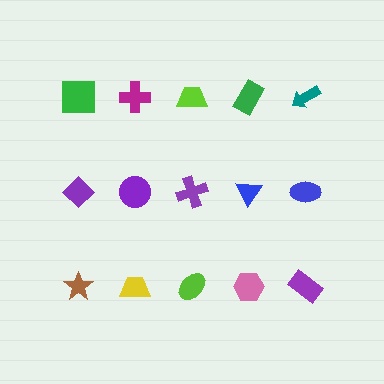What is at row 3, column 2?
A yellow trapezoid.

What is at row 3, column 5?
A purple rectangle.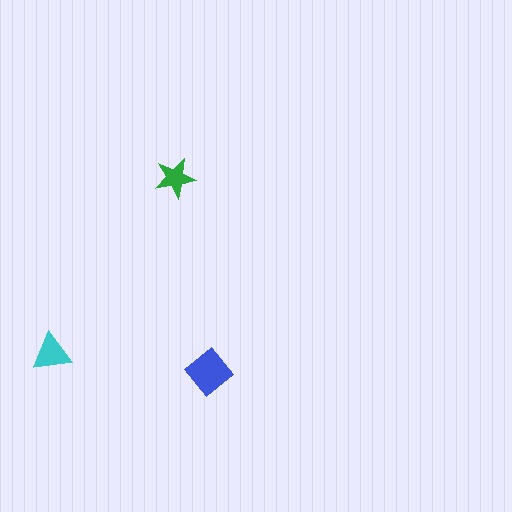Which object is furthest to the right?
The blue diamond is rightmost.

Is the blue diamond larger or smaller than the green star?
Larger.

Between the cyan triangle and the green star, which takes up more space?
The cyan triangle.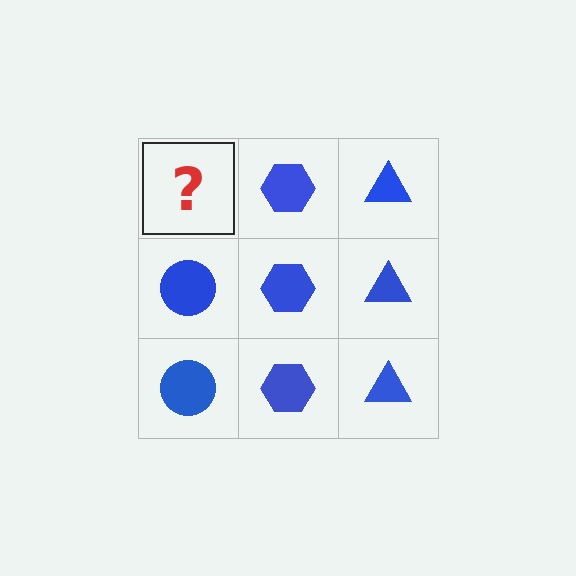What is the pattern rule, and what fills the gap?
The rule is that each column has a consistent shape. The gap should be filled with a blue circle.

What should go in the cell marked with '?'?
The missing cell should contain a blue circle.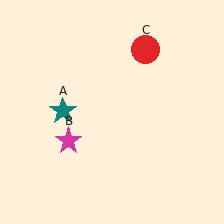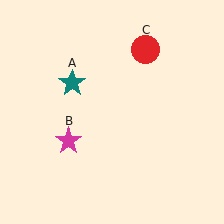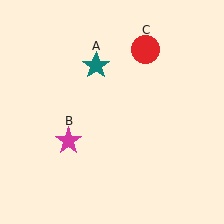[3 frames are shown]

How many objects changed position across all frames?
1 object changed position: teal star (object A).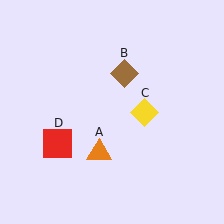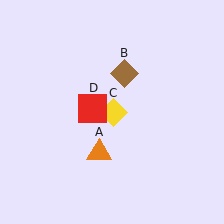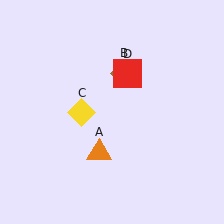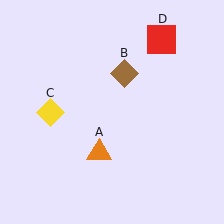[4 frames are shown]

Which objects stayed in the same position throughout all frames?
Orange triangle (object A) and brown diamond (object B) remained stationary.